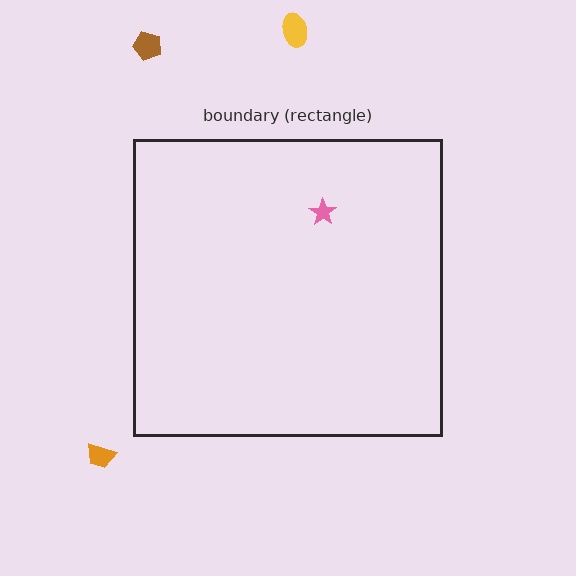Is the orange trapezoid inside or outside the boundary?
Outside.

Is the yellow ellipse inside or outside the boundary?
Outside.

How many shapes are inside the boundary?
1 inside, 3 outside.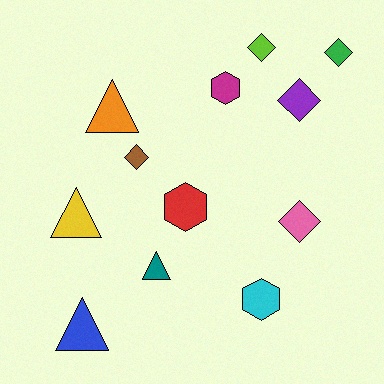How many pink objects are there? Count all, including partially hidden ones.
There is 1 pink object.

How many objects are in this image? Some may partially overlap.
There are 12 objects.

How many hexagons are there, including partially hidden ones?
There are 3 hexagons.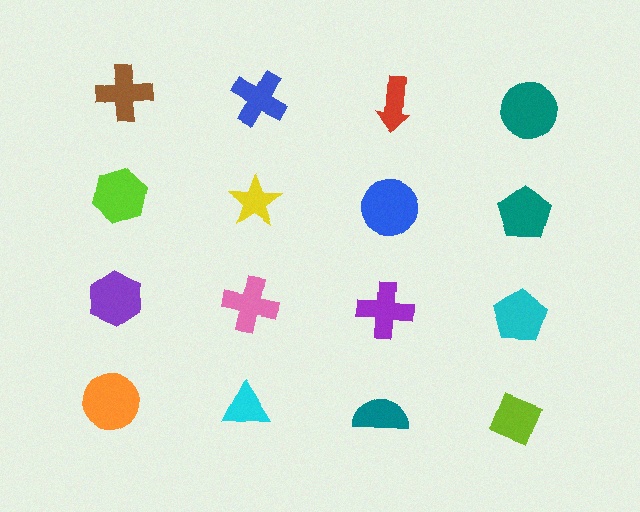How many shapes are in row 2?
4 shapes.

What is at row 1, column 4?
A teal circle.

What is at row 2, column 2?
A yellow star.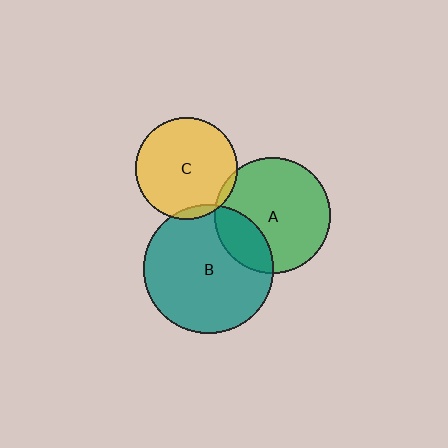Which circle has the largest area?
Circle B (teal).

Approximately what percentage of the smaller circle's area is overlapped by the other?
Approximately 5%.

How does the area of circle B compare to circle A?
Approximately 1.3 times.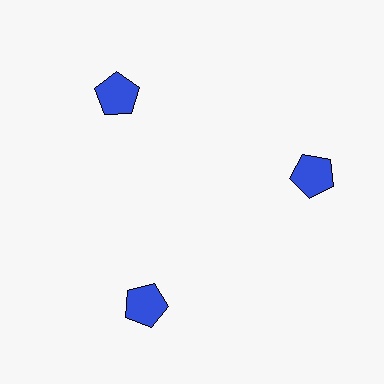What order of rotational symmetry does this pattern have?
This pattern has 3-fold rotational symmetry.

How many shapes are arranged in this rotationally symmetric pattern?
There are 3 shapes, arranged in 3 groups of 1.